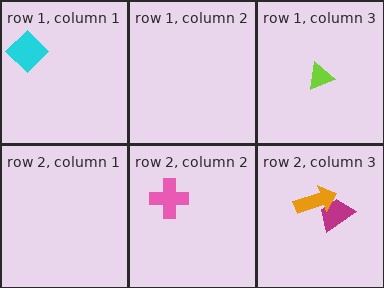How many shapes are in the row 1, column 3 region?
1.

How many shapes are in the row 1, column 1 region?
1.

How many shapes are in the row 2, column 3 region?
2.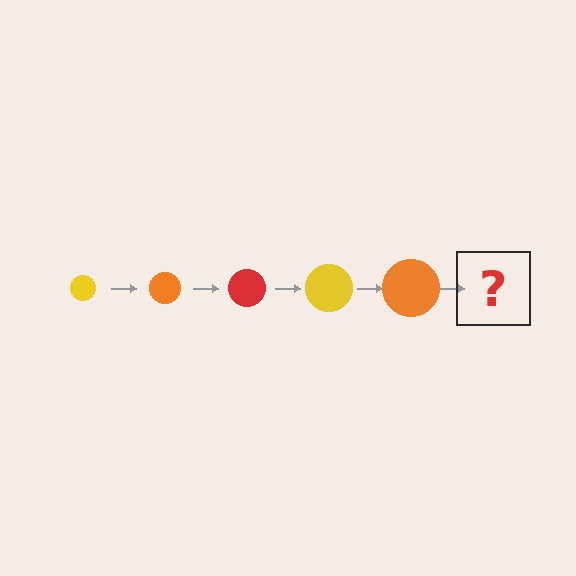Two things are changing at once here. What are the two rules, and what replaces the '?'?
The two rules are that the circle grows larger each step and the color cycles through yellow, orange, and red. The '?' should be a red circle, larger than the previous one.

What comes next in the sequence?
The next element should be a red circle, larger than the previous one.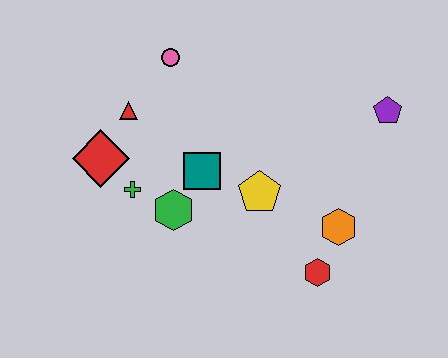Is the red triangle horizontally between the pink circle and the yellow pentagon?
No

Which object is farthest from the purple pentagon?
The red diamond is farthest from the purple pentagon.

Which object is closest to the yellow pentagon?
The teal square is closest to the yellow pentagon.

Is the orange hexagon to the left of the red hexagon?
No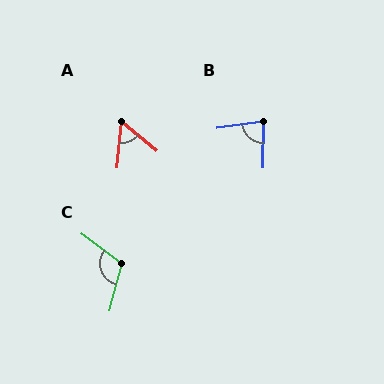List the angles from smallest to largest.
A (56°), B (82°), C (113°).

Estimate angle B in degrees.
Approximately 82 degrees.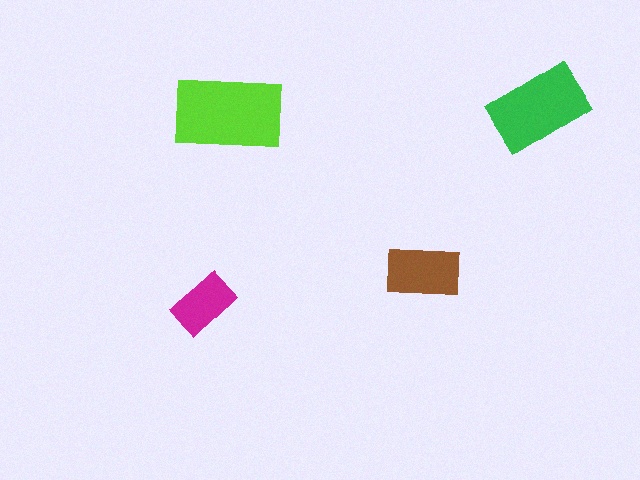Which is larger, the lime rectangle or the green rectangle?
The lime one.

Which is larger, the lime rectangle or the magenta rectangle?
The lime one.